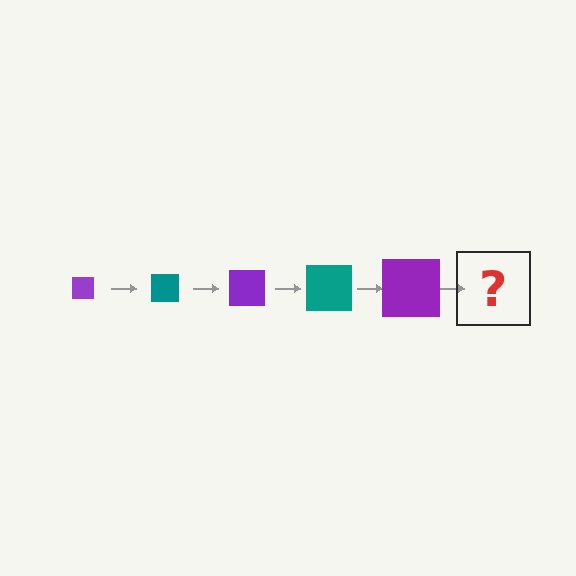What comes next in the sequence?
The next element should be a teal square, larger than the previous one.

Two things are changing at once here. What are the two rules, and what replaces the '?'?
The two rules are that the square grows larger each step and the color cycles through purple and teal. The '?' should be a teal square, larger than the previous one.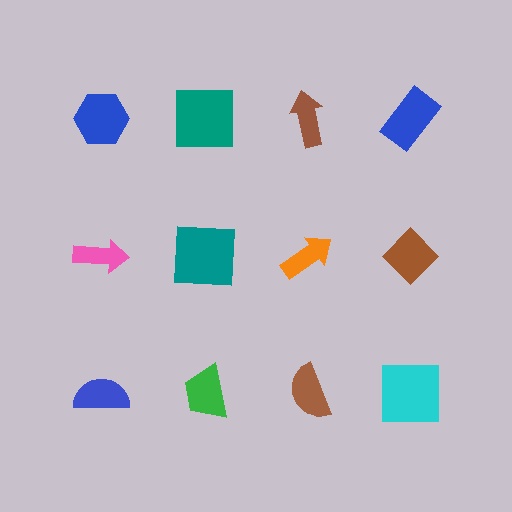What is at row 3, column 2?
A green trapezoid.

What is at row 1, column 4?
A blue rectangle.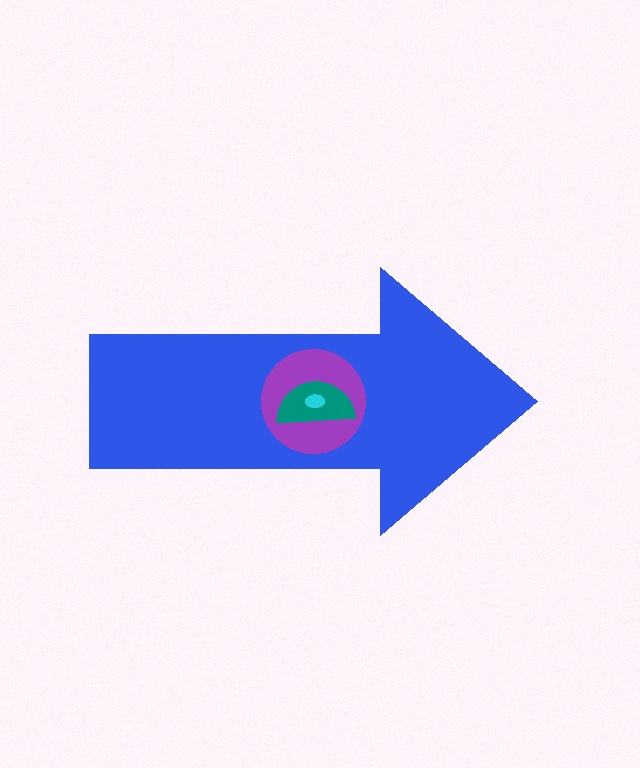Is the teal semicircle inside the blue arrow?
Yes.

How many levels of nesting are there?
4.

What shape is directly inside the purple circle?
The teal semicircle.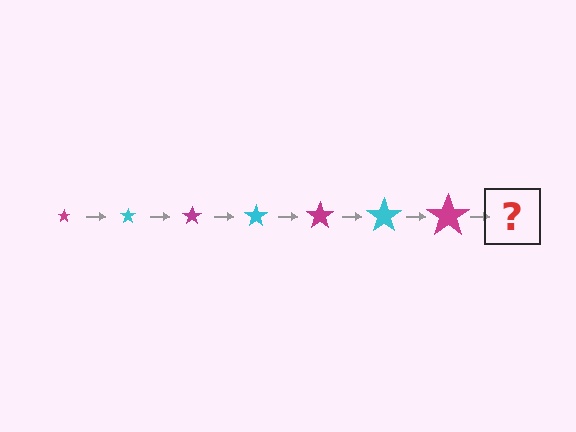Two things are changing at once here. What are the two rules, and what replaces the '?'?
The two rules are that the star grows larger each step and the color cycles through magenta and cyan. The '?' should be a cyan star, larger than the previous one.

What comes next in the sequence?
The next element should be a cyan star, larger than the previous one.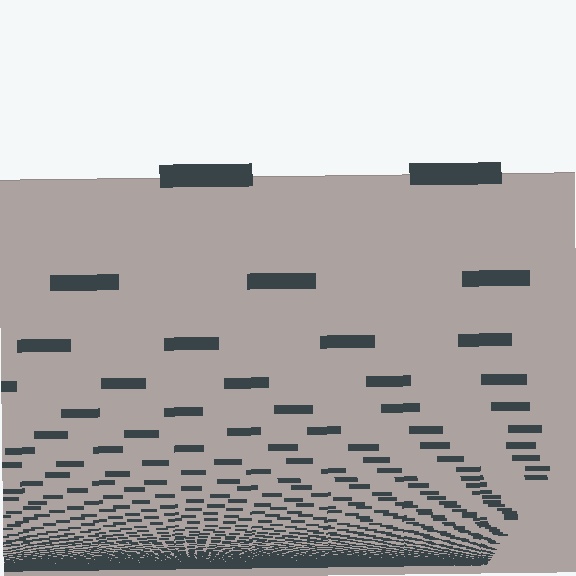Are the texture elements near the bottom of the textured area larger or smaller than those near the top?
Smaller. The gradient is inverted — elements near the bottom are smaller and denser.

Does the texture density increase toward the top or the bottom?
Density increases toward the bottom.